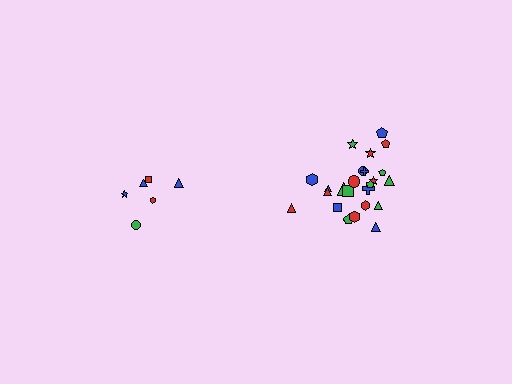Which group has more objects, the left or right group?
The right group.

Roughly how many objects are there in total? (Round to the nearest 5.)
Roughly 30 objects in total.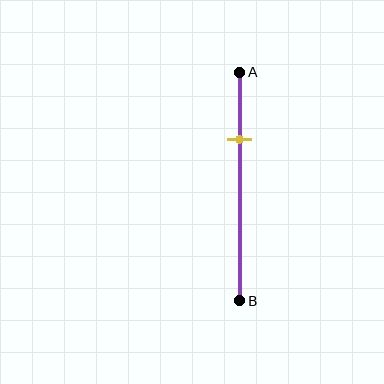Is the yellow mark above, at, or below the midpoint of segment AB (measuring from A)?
The yellow mark is above the midpoint of segment AB.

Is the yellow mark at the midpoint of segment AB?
No, the mark is at about 30% from A, not at the 50% midpoint.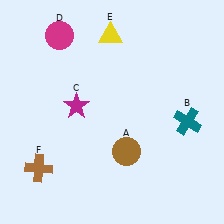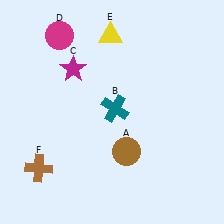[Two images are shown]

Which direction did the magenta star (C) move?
The magenta star (C) moved up.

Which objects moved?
The objects that moved are: the teal cross (B), the magenta star (C).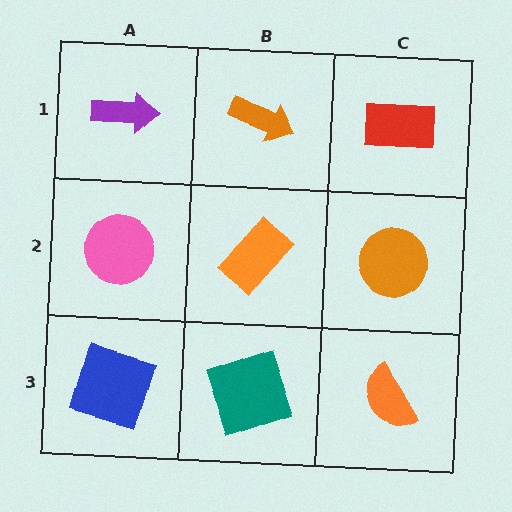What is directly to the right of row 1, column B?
A red rectangle.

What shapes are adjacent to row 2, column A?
A purple arrow (row 1, column A), a blue square (row 3, column A), an orange rectangle (row 2, column B).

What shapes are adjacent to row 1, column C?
An orange circle (row 2, column C), an orange arrow (row 1, column B).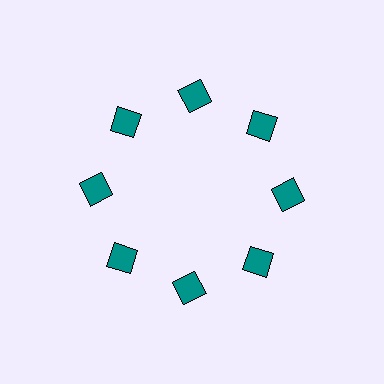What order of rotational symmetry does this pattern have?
This pattern has 8-fold rotational symmetry.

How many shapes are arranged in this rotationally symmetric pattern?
There are 8 shapes, arranged in 8 groups of 1.